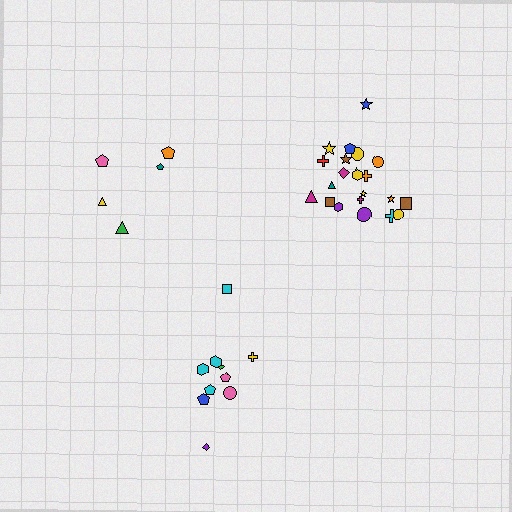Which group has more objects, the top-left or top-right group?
The top-right group.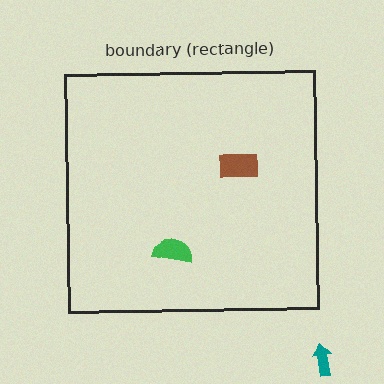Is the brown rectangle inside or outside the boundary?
Inside.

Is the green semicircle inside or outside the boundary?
Inside.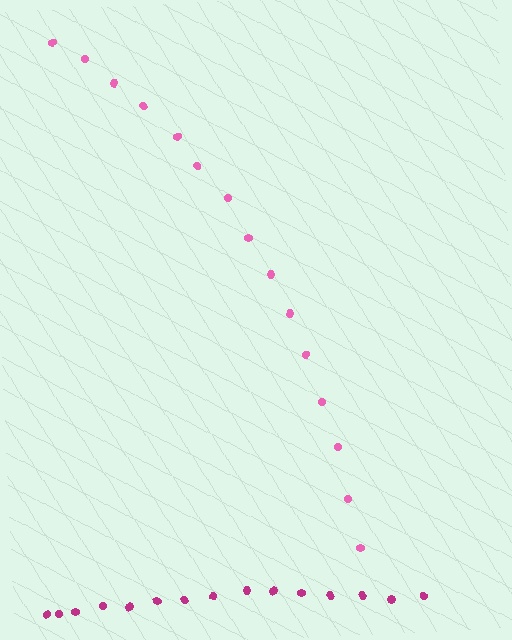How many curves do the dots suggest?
There are 2 distinct paths.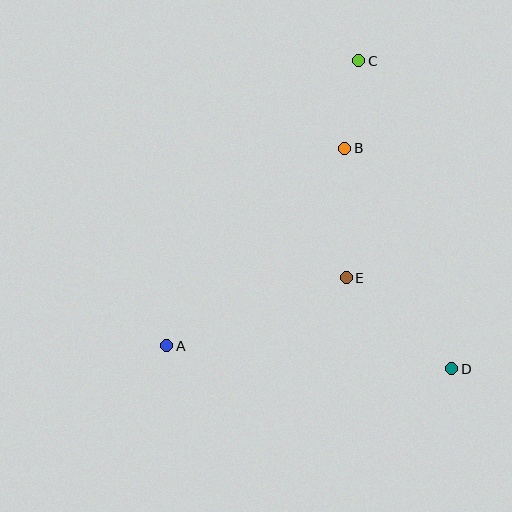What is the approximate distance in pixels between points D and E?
The distance between D and E is approximately 139 pixels.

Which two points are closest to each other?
Points B and C are closest to each other.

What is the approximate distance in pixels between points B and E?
The distance between B and E is approximately 129 pixels.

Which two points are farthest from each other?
Points A and C are farthest from each other.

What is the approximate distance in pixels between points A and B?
The distance between A and B is approximately 266 pixels.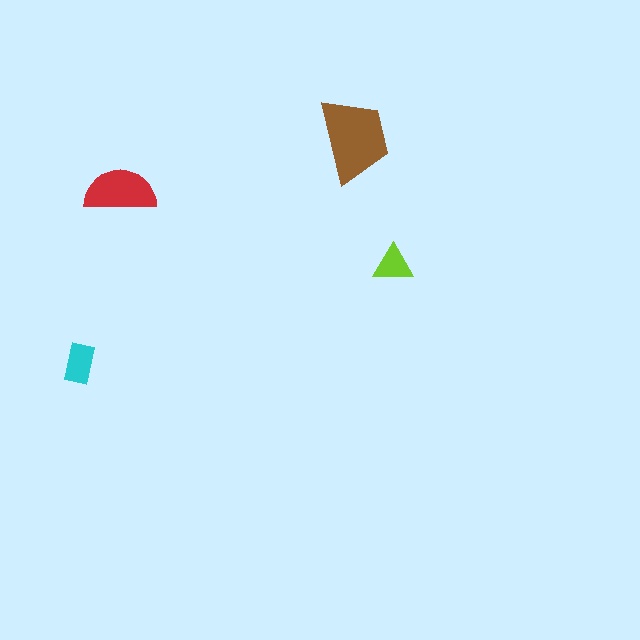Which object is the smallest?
The lime triangle.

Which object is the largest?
The brown trapezoid.